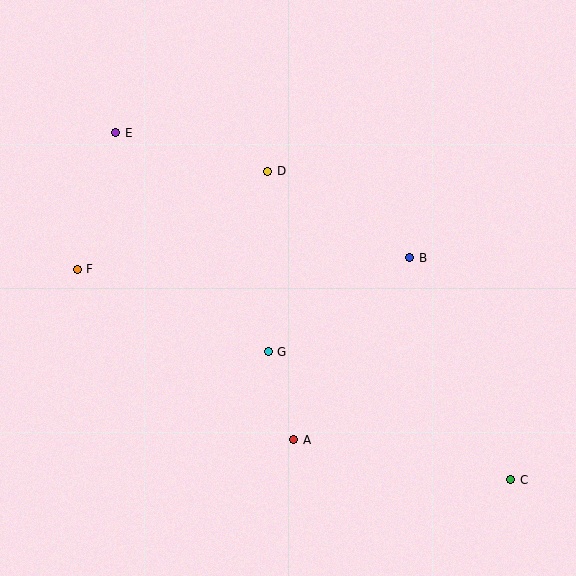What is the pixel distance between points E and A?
The distance between E and A is 355 pixels.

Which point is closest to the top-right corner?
Point B is closest to the top-right corner.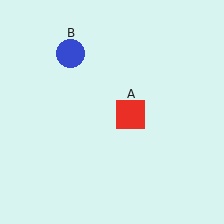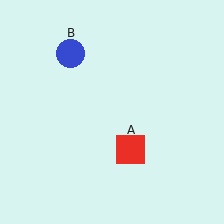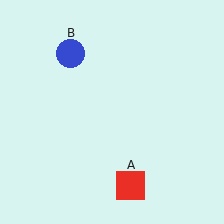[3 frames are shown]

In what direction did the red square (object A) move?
The red square (object A) moved down.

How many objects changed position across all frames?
1 object changed position: red square (object A).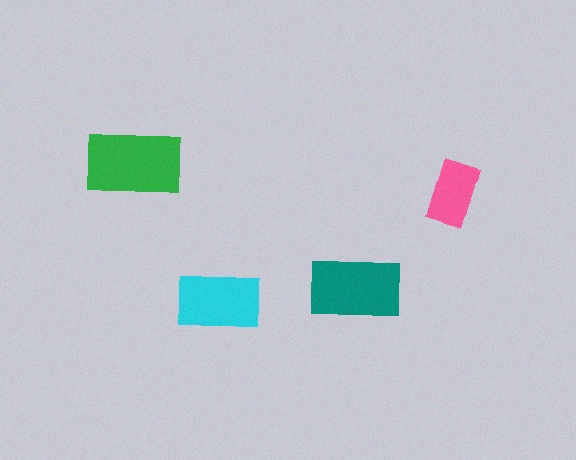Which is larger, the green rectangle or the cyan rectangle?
The green one.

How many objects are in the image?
There are 4 objects in the image.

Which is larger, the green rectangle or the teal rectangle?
The green one.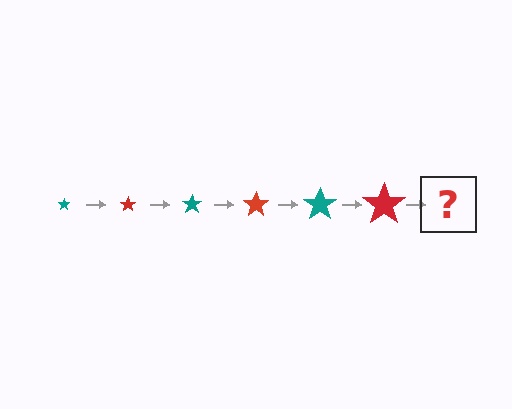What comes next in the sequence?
The next element should be a teal star, larger than the previous one.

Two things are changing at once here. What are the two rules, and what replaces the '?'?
The two rules are that the star grows larger each step and the color cycles through teal and red. The '?' should be a teal star, larger than the previous one.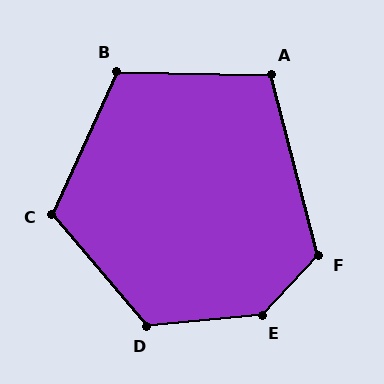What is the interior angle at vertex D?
Approximately 125 degrees (obtuse).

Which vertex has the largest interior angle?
E, at approximately 139 degrees.